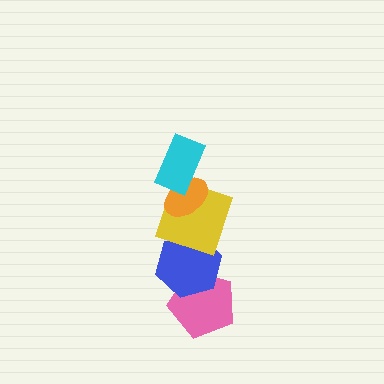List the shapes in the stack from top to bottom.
From top to bottom: the cyan rectangle, the orange ellipse, the yellow square, the blue hexagon, the pink pentagon.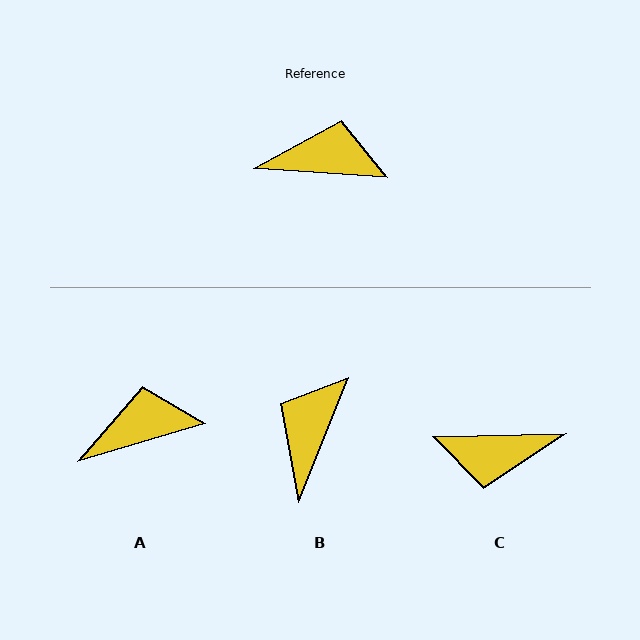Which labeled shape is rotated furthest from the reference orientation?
C, about 175 degrees away.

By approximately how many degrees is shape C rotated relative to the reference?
Approximately 175 degrees clockwise.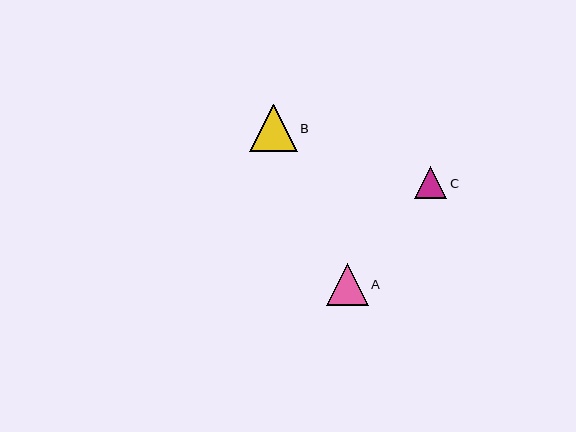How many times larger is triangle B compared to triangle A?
Triangle B is approximately 1.1 times the size of triangle A.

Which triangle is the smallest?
Triangle C is the smallest with a size of approximately 32 pixels.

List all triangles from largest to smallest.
From largest to smallest: B, A, C.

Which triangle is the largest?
Triangle B is the largest with a size of approximately 48 pixels.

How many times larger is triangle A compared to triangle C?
Triangle A is approximately 1.3 times the size of triangle C.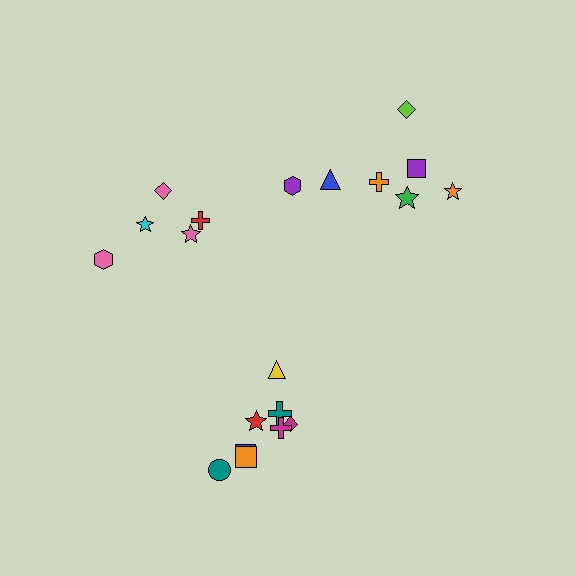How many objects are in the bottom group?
There are 8 objects.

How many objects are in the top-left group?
There are 5 objects.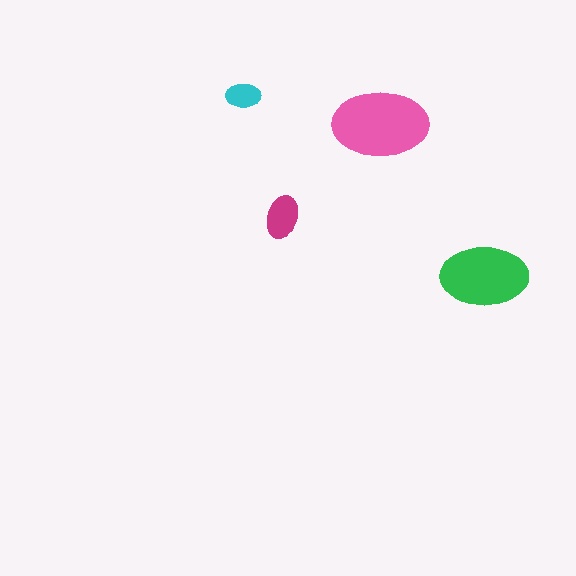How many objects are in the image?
There are 4 objects in the image.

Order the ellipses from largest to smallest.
the pink one, the green one, the magenta one, the cyan one.